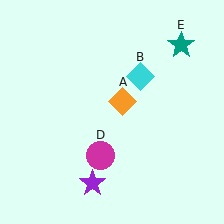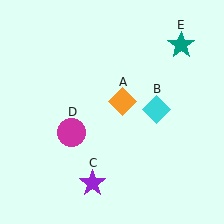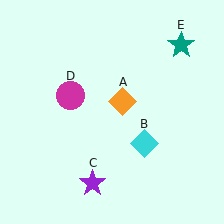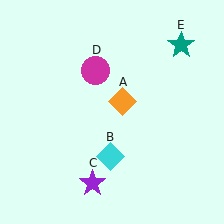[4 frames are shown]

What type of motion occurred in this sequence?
The cyan diamond (object B), magenta circle (object D) rotated clockwise around the center of the scene.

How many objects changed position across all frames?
2 objects changed position: cyan diamond (object B), magenta circle (object D).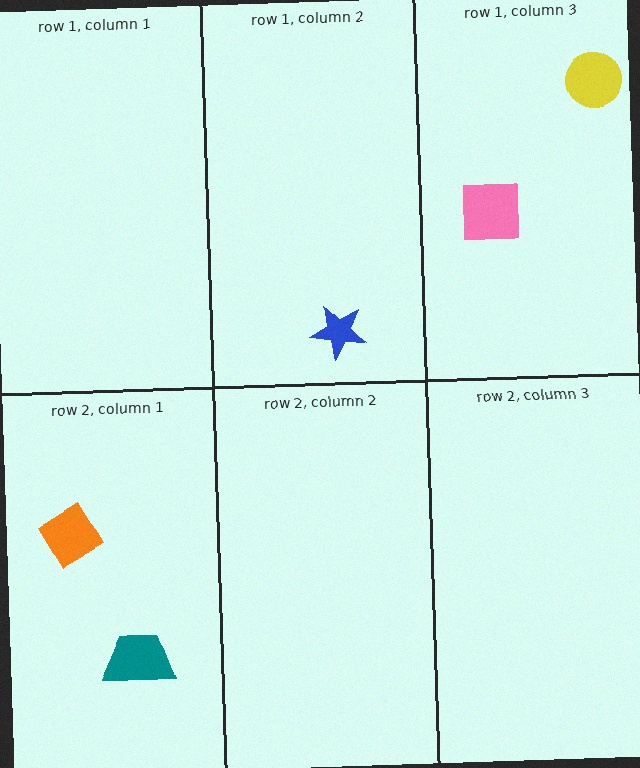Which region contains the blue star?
The row 1, column 2 region.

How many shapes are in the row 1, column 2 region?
1.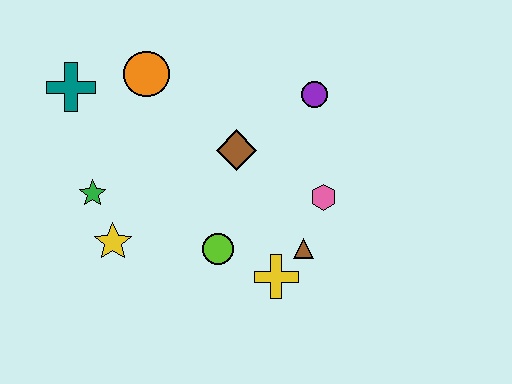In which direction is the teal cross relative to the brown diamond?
The teal cross is to the left of the brown diamond.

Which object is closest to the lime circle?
The yellow cross is closest to the lime circle.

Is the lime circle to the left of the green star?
No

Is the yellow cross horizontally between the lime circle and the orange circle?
No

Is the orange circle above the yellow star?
Yes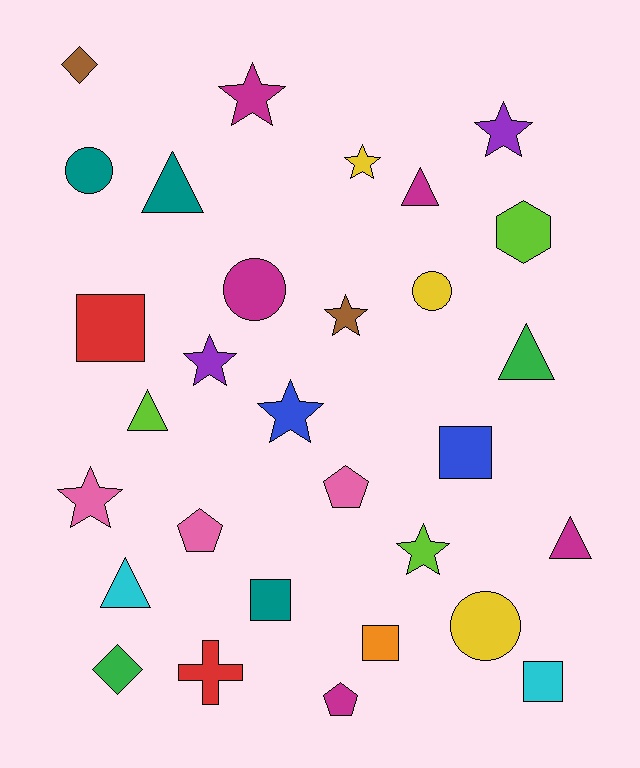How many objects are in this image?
There are 30 objects.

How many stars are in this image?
There are 8 stars.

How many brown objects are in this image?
There are 2 brown objects.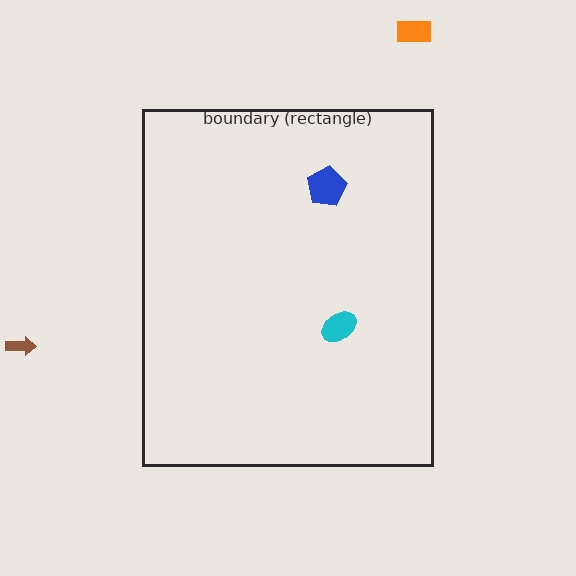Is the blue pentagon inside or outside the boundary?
Inside.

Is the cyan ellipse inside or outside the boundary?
Inside.